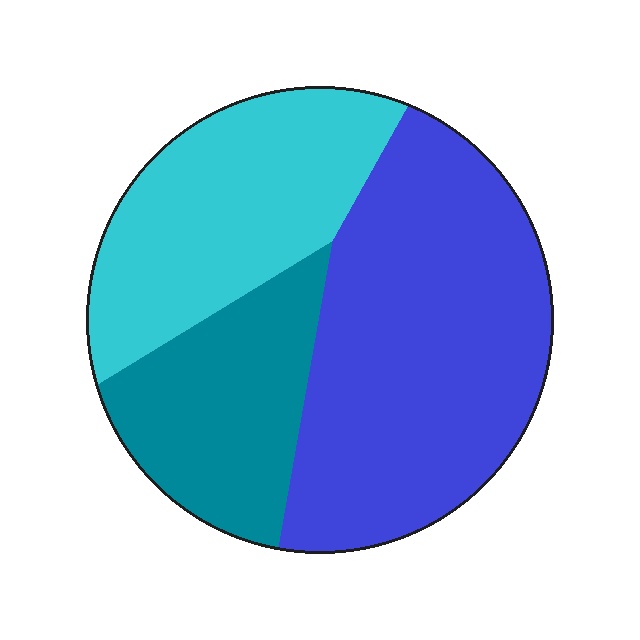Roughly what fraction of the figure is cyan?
Cyan covers 30% of the figure.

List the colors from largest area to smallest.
From largest to smallest: blue, cyan, teal.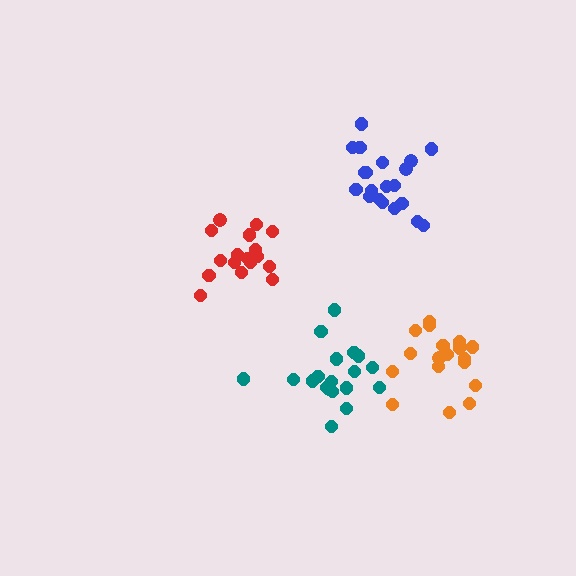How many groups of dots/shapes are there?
There are 4 groups.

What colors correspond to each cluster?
The clusters are colored: orange, red, blue, teal.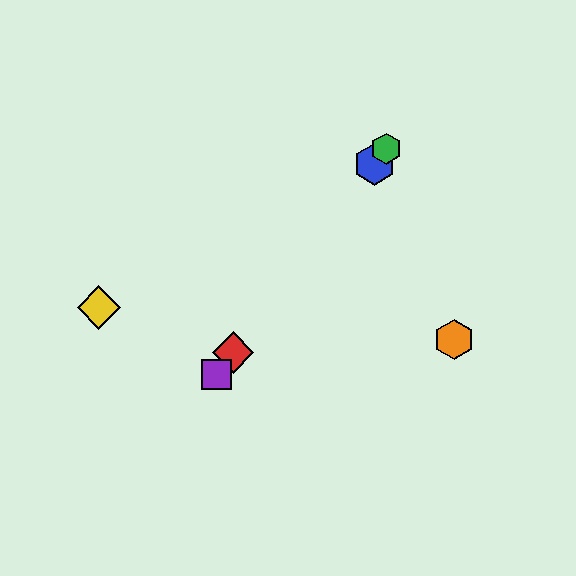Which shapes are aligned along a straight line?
The red diamond, the blue hexagon, the green hexagon, the purple square are aligned along a straight line.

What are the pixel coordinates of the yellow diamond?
The yellow diamond is at (99, 307).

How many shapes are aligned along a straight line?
4 shapes (the red diamond, the blue hexagon, the green hexagon, the purple square) are aligned along a straight line.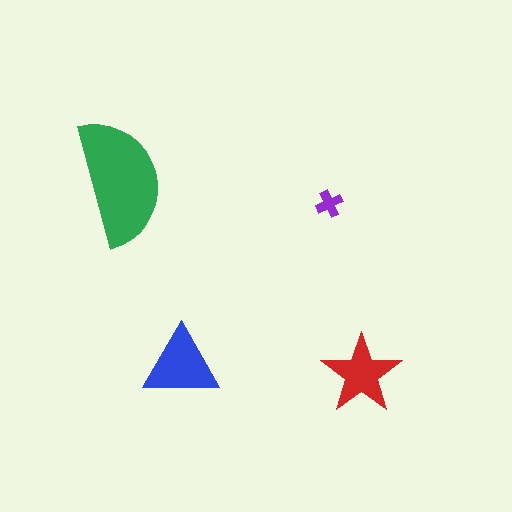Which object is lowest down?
The red star is bottommost.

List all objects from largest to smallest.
The green semicircle, the blue triangle, the red star, the purple cross.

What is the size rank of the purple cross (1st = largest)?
4th.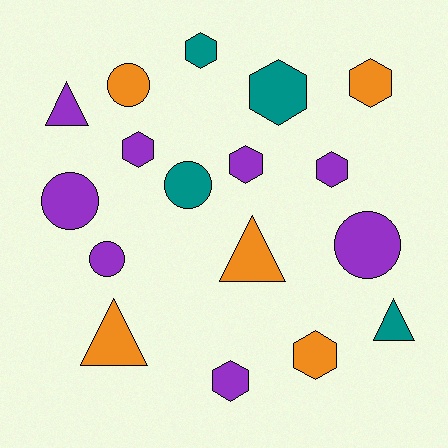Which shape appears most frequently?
Hexagon, with 8 objects.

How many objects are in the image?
There are 17 objects.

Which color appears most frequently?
Purple, with 8 objects.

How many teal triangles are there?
There is 1 teal triangle.